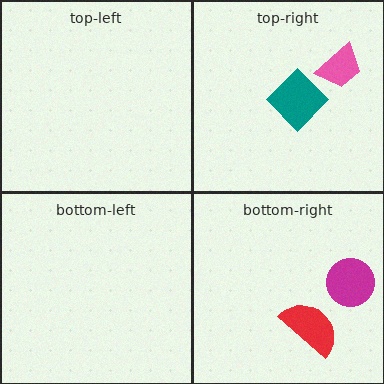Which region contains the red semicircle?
The bottom-right region.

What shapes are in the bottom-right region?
The red semicircle, the magenta circle.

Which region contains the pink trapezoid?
The top-right region.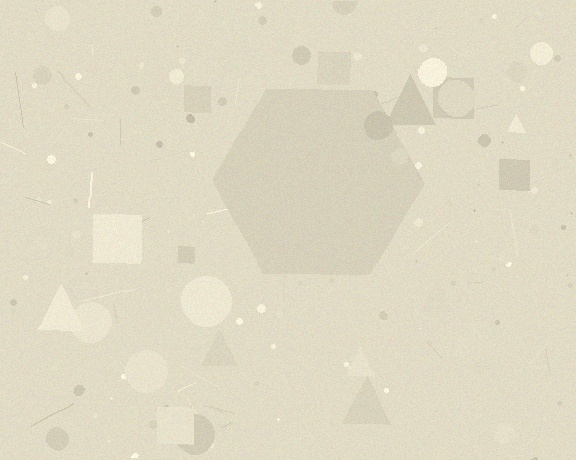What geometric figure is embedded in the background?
A hexagon is embedded in the background.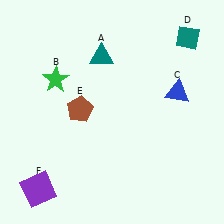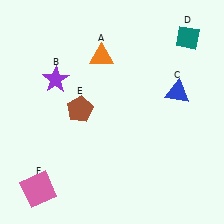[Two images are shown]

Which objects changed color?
A changed from teal to orange. B changed from green to purple. F changed from purple to pink.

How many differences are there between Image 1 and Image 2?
There are 3 differences between the two images.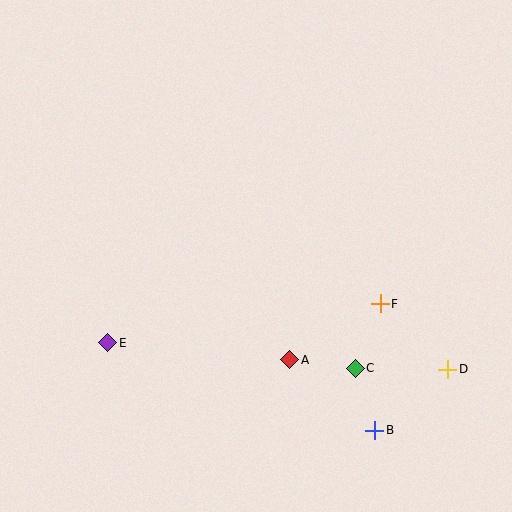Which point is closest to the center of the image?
Point A at (290, 360) is closest to the center.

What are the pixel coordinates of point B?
Point B is at (375, 430).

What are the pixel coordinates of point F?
Point F is at (380, 304).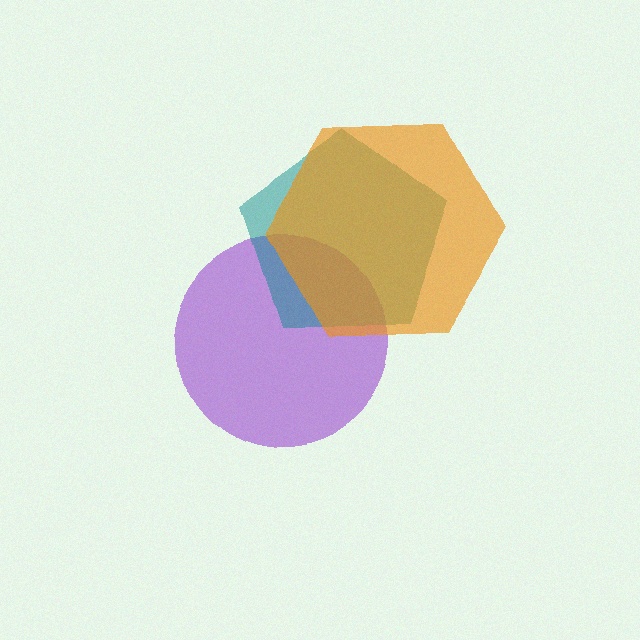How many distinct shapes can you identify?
There are 3 distinct shapes: a purple circle, a teal pentagon, an orange hexagon.